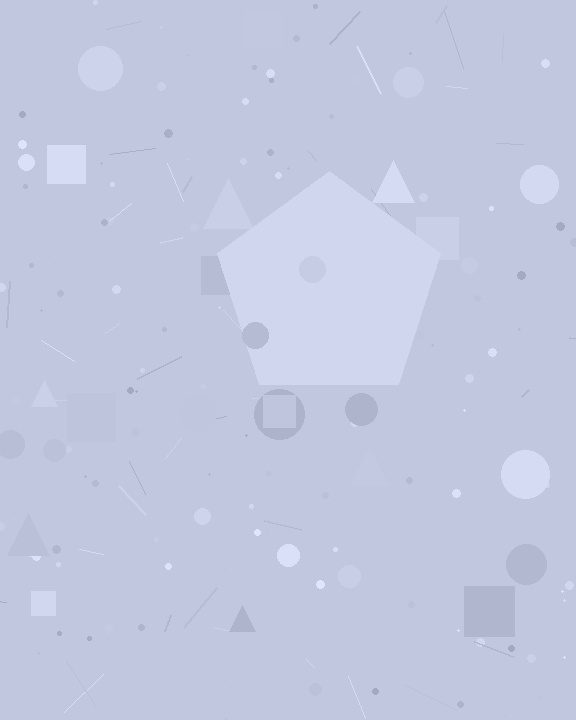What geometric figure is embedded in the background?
A pentagon is embedded in the background.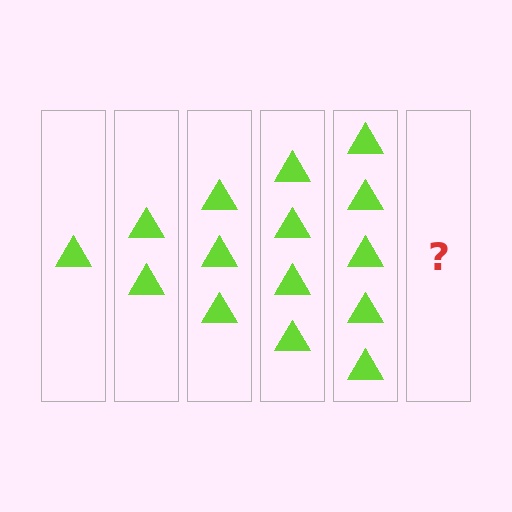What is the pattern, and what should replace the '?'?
The pattern is that each step adds one more triangle. The '?' should be 6 triangles.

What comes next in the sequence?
The next element should be 6 triangles.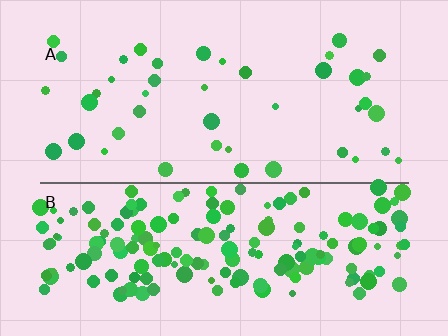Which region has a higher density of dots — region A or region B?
B (the bottom).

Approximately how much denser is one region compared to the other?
Approximately 4.0× — region B over region A.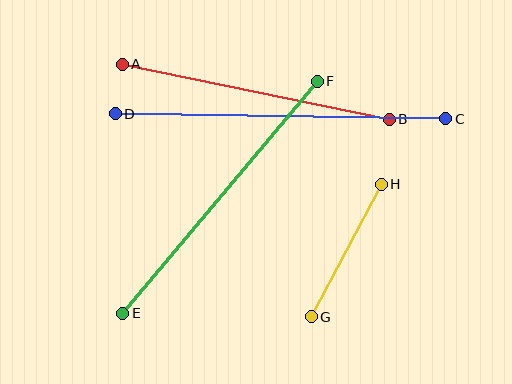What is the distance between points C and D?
The distance is approximately 331 pixels.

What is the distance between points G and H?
The distance is approximately 150 pixels.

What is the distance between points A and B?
The distance is approximately 273 pixels.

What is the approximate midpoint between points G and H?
The midpoint is at approximately (346, 251) pixels.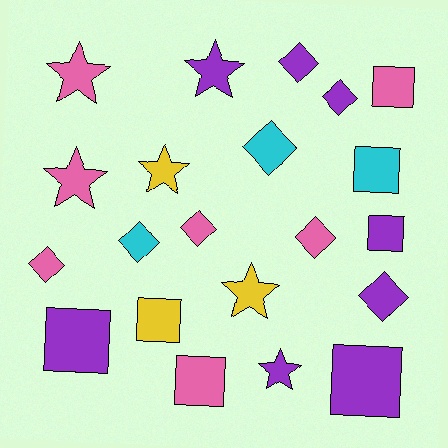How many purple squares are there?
There are 3 purple squares.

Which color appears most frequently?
Purple, with 8 objects.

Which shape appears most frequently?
Diamond, with 8 objects.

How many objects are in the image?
There are 21 objects.